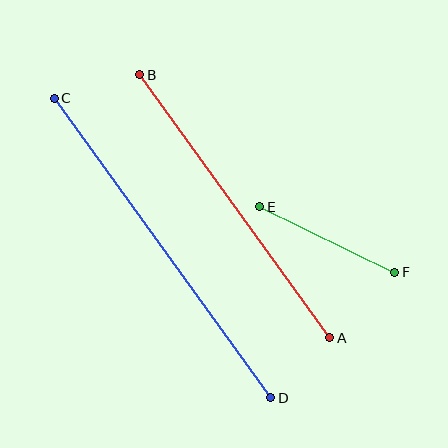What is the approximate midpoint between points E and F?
The midpoint is at approximately (327, 240) pixels.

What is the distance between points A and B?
The distance is approximately 325 pixels.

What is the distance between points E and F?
The distance is approximately 150 pixels.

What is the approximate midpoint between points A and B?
The midpoint is at approximately (235, 206) pixels.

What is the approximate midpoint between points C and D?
The midpoint is at approximately (162, 248) pixels.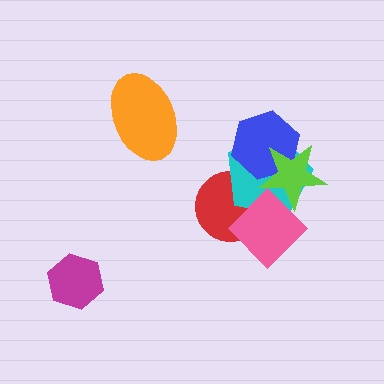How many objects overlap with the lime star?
3 objects overlap with the lime star.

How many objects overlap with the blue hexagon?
2 objects overlap with the blue hexagon.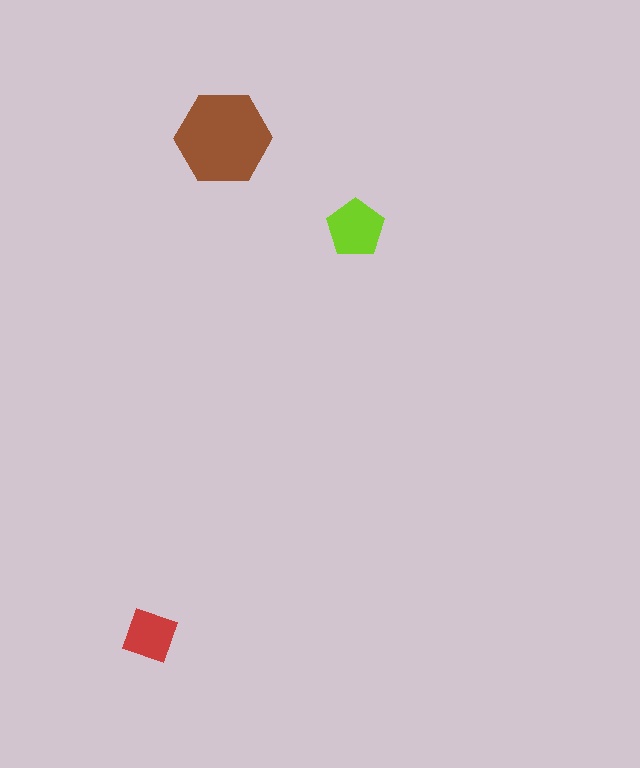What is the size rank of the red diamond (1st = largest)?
3rd.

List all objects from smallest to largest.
The red diamond, the lime pentagon, the brown hexagon.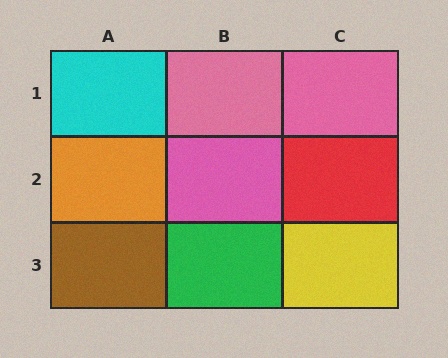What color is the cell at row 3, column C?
Yellow.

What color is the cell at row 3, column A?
Brown.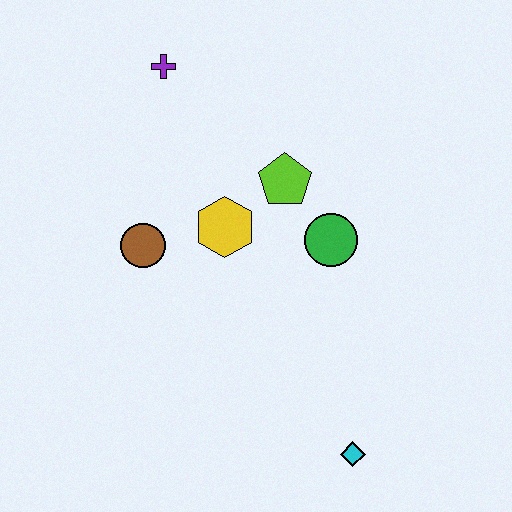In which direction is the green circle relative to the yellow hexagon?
The green circle is to the right of the yellow hexagon.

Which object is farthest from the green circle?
The purple cross is farthest from the green circle.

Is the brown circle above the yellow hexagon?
No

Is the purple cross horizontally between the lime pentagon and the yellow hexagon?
No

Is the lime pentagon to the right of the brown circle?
Yes